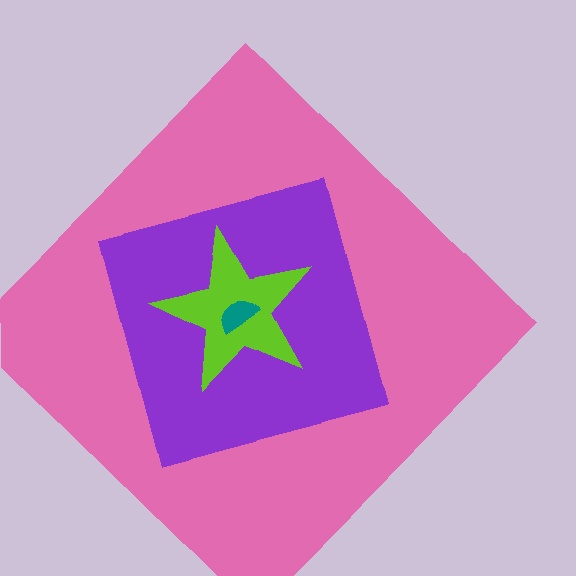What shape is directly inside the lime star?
The teal semicircle.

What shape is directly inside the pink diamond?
The purple square.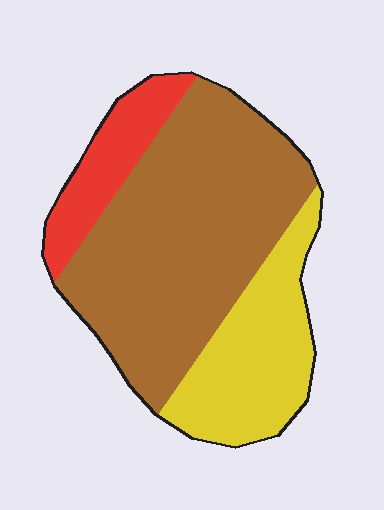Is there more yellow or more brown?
Brown.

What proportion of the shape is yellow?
Yellow covers roughly 25% of the shape.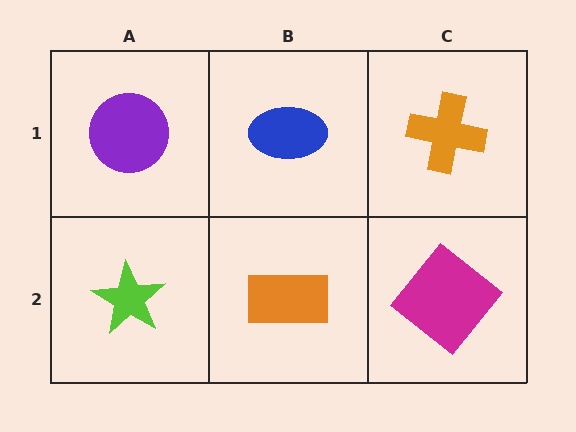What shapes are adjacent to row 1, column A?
A lime star (row 2, column A), a blue ellipse (row 1, column B).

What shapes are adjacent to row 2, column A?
A purple circle (row 1, column A), an orange rectangle (row 2, column B).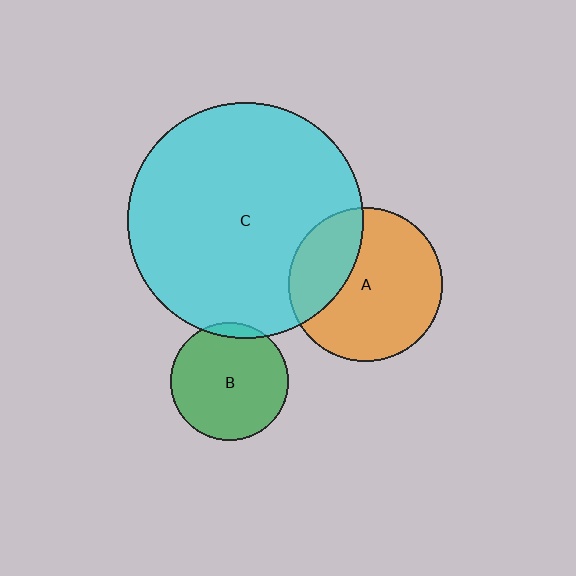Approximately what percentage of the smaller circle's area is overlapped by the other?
Approximately 5%.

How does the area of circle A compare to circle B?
Approximately 1.7 times.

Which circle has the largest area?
Circle C (cyan).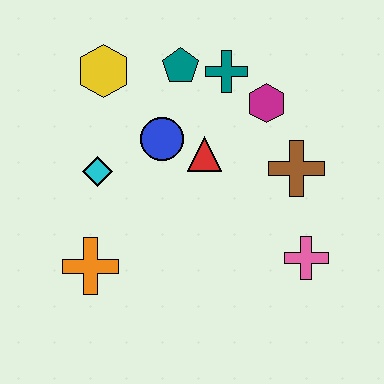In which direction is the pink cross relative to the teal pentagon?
The pink cross is below the teal pentagon.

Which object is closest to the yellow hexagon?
The teal pentagon is closest to the yellow hexagon.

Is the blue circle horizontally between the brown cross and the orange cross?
Yes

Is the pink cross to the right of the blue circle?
Yes